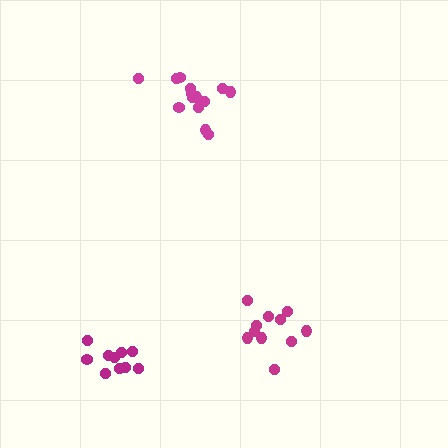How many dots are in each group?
Group 1: 11 dots, Group 2: 15 dots, Group 3: 10 dots (36 total).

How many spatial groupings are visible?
There are 3 spatial groupings.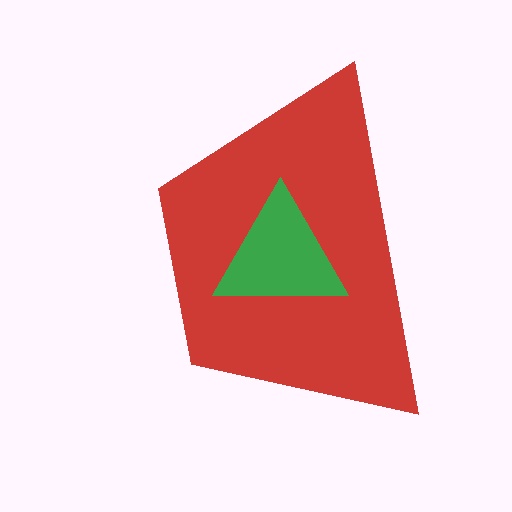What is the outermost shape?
The red trapezoid.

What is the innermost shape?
The green triangle.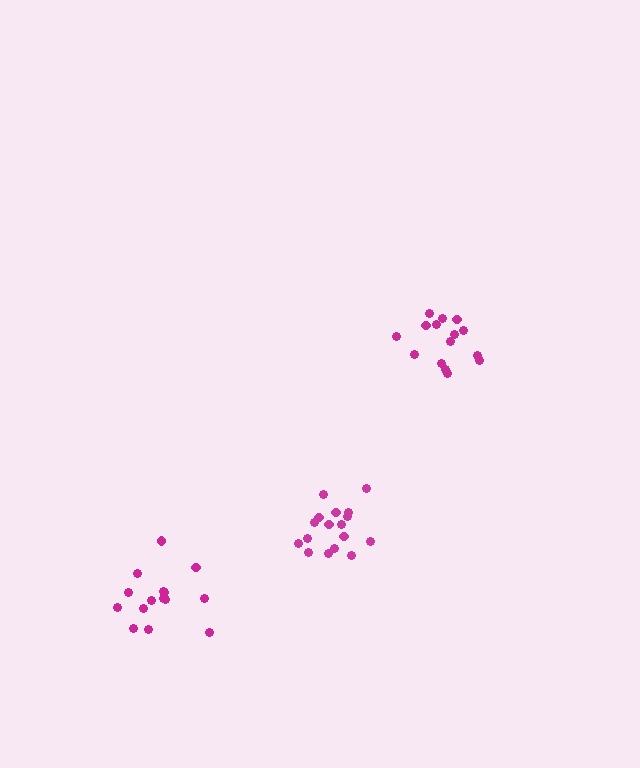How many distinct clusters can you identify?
There are 3 distinct clusters.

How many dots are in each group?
Group 1: 17 dots, Group 2: 15 dots, Group 3: 15 dots (47 total).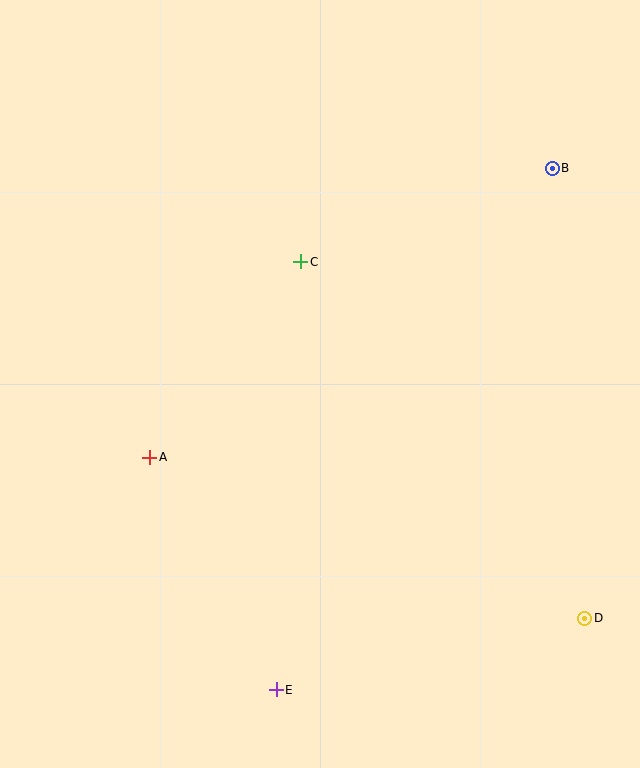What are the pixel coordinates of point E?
Point E is at (276, 690).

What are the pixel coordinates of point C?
Point C is at (301, 262).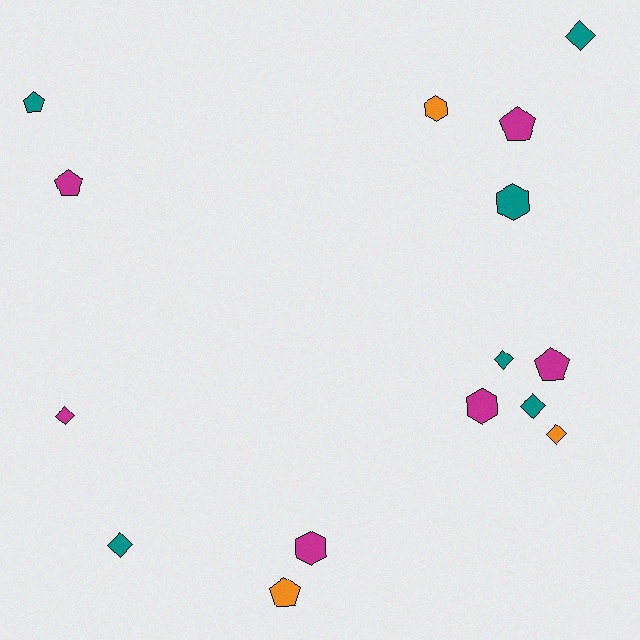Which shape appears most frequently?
Diamond, with 6 objects.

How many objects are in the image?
There are 15 objects.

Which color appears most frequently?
Teal, with 6 objects.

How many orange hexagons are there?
There is 1 orange hexagon.